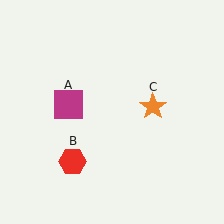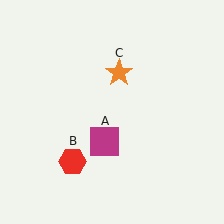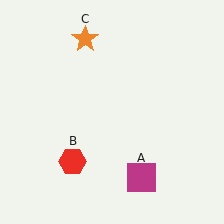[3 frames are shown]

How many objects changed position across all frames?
2 objects changed position: magenta square (object A), orange star (object C).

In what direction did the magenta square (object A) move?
The magenta square (object A) moved down and to the right.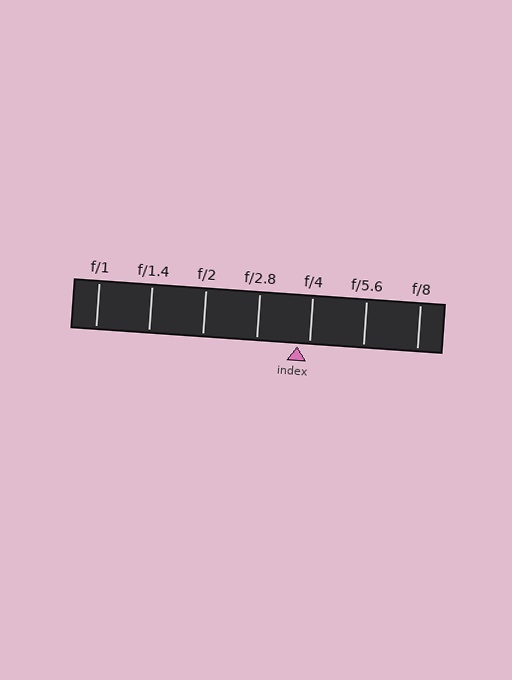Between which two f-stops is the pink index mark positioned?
The index mark is between f/2.8 and f/4.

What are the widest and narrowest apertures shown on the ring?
The widest aperture shown is f/1 and the narrowest is f/8.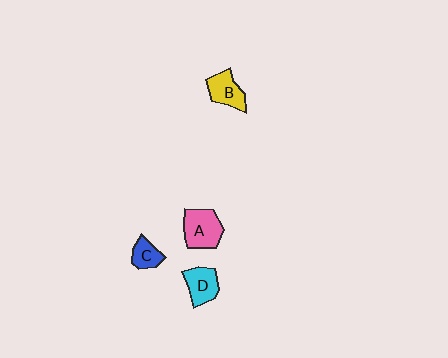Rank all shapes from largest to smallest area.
From largest to smallest: A (pink), D (cyan), B (yellow), C (blue).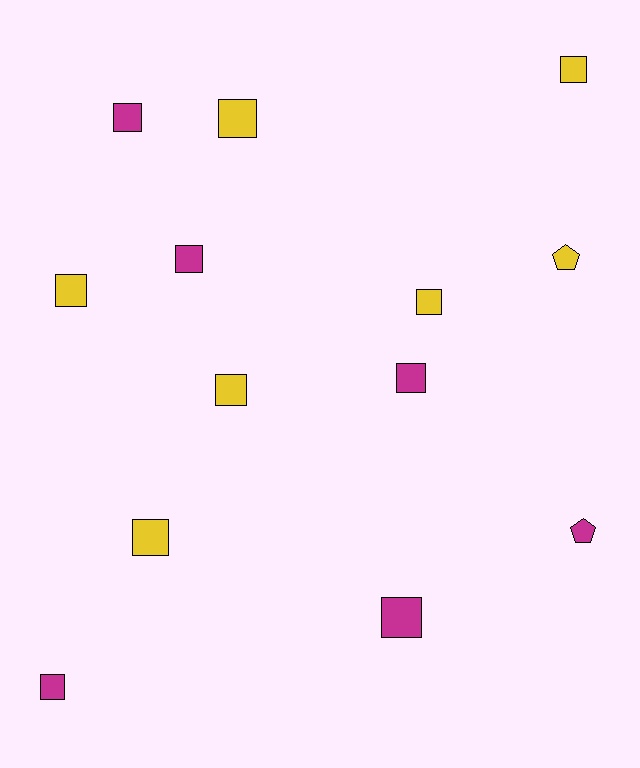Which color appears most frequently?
Yellow, with 7 objects.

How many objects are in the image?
There are 13 objects.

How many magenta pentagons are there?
There is 1 magenta pentagon.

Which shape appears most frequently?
Square, with 11 objects.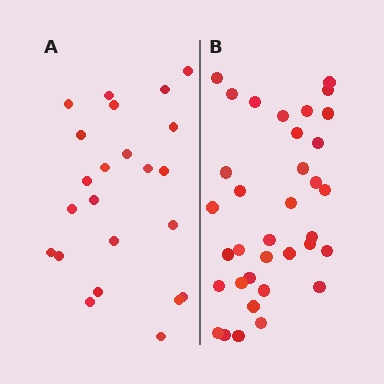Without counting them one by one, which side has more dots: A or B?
Region B (the right region) has more dots.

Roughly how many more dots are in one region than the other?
Region B has roughly 12 or so more dots than region A.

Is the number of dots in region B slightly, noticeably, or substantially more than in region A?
Region B has substantially more. The ratio is roughly 1.5 to 1.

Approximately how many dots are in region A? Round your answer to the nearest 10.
About 20 dots. (The exact count is 23, which rounds to 20.)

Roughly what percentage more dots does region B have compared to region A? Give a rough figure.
About 50% more.